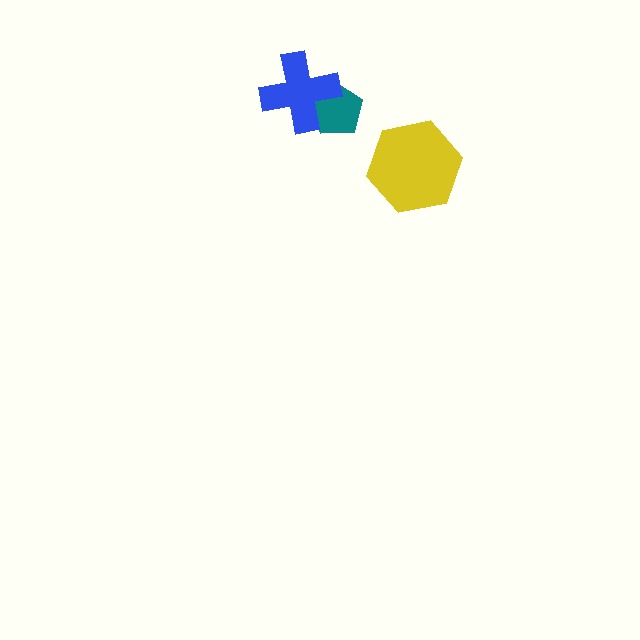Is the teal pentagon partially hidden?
Yes, it is partially covered by another shape.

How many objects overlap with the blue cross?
1 object overlaps with the blue cross.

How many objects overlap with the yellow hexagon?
0 objects overlap with the yellow hexagon.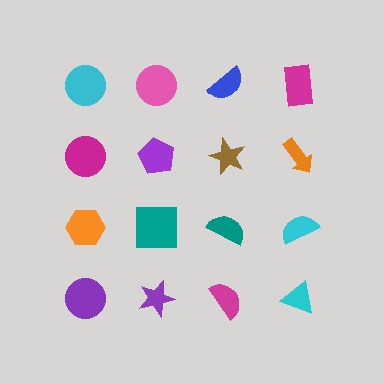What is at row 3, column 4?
A cyan semicircle.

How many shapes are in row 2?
4 shapes.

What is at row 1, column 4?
A magenta rectangle.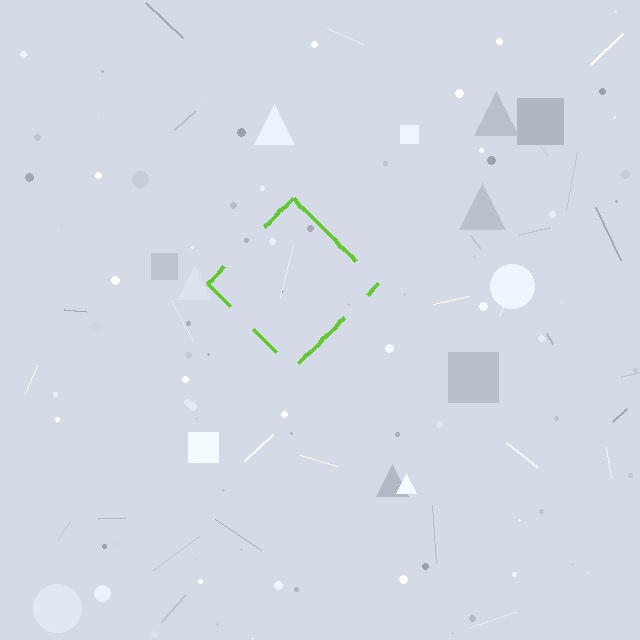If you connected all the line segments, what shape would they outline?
They would outline a diamond.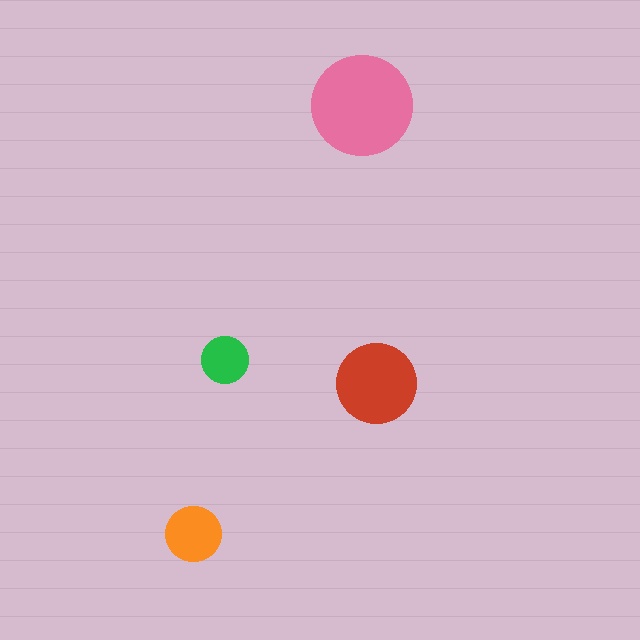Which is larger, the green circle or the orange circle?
The orange one.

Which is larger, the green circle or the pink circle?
The pink one.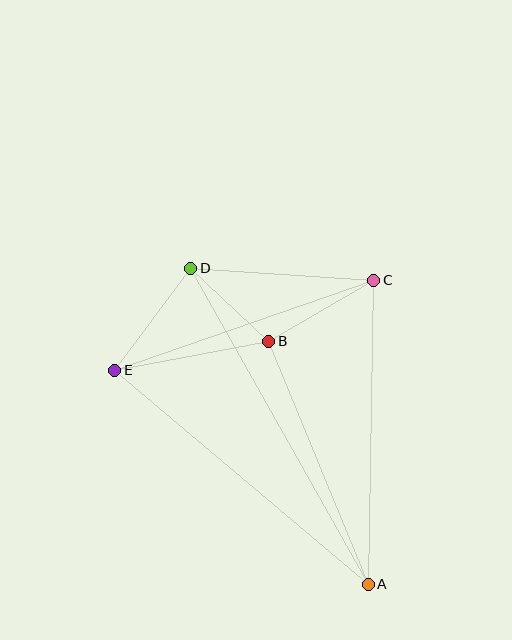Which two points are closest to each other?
Points B and D are closest to each other.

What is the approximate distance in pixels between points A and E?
The distance between A and E is approximately 331 pixels.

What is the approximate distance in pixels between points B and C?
The distance between B and C is approximately 121 pixels.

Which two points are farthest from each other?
Points A and D are farthest from each other.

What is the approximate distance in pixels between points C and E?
The distance between C and E is approximately 274 pixels.